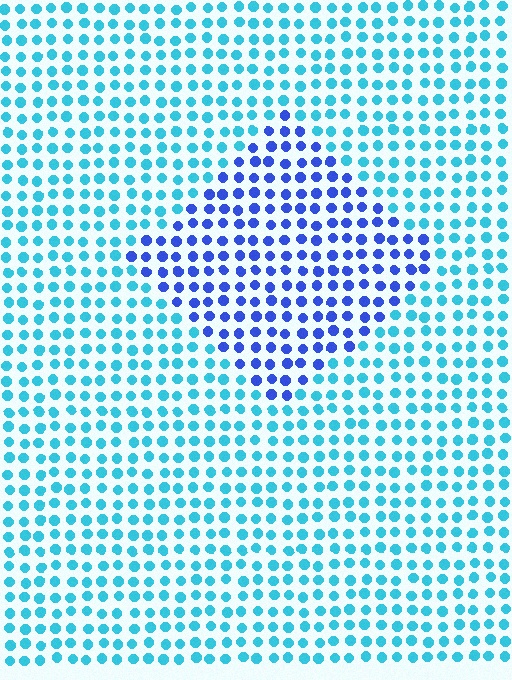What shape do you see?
I see a diamond.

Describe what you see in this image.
The image is filled with small cyan elements in a uniform arrangement. A diamond-shaped region is visible where the elements are tinted to a slightly different hue, forming a subtle color boundary.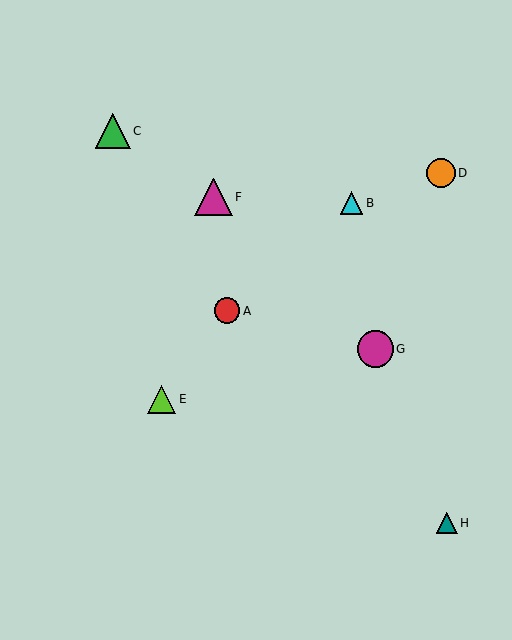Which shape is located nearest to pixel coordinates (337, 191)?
The cyan triangle (labeled B) at (352, 203) is nearest to that location.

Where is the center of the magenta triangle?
The center of the magenta triangle is at (214, 197).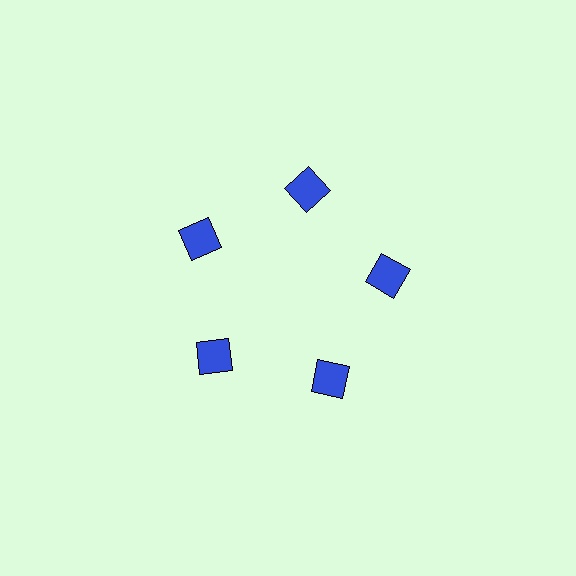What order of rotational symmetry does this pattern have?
This pattern has 5-fold rotational symmetry.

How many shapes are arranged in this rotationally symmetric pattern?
There are 5 shapes, arranged in 5 groups of 1.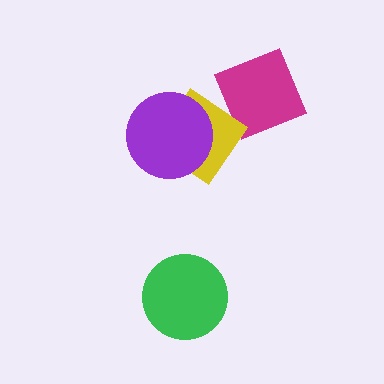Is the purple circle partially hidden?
No, no other shape covers it.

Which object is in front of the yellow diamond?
The purple circle is in front of the yellow diamond.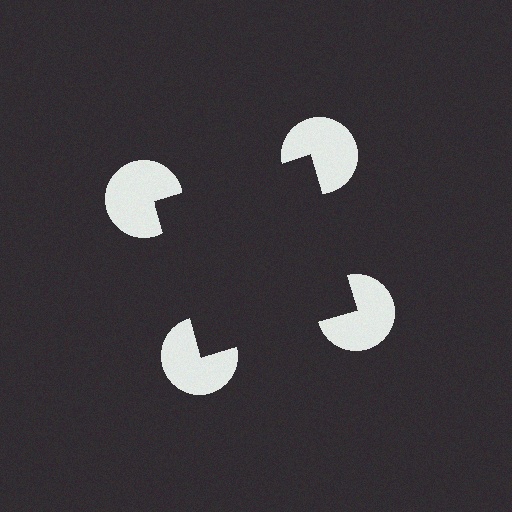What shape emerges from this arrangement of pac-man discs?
An illusory square — its edges are inferred from the aligned wedge cuts in the pac-man discs, not physically drawn.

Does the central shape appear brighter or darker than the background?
It typically appears slightly darker than the background, even though no actual brightness change is drawn.